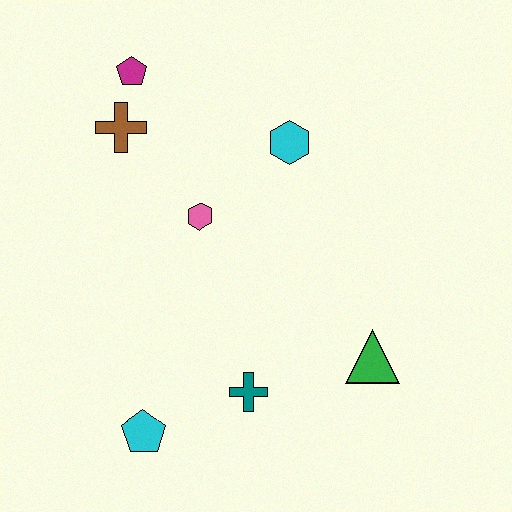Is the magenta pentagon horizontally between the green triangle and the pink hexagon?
No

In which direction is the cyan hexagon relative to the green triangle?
The cyan hexagon is above the green triangle.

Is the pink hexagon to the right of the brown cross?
Yes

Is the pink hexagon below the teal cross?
No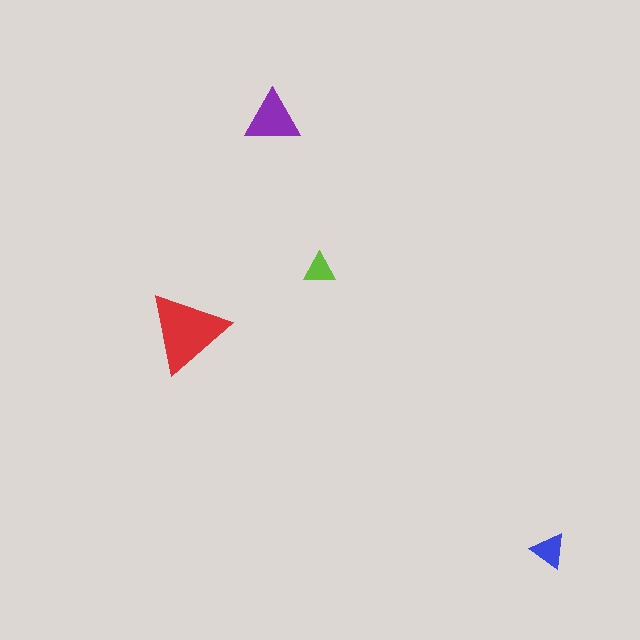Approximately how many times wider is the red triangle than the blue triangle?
About 2.5 times wider.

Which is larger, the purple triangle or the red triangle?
The red one.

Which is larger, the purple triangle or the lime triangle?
The purple one.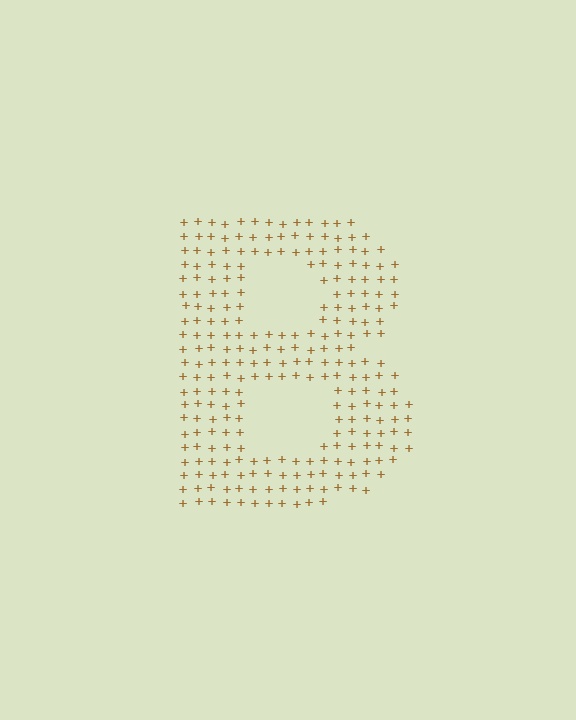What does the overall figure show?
The overall figure shows the letter B.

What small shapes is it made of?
It is made of small plus signs.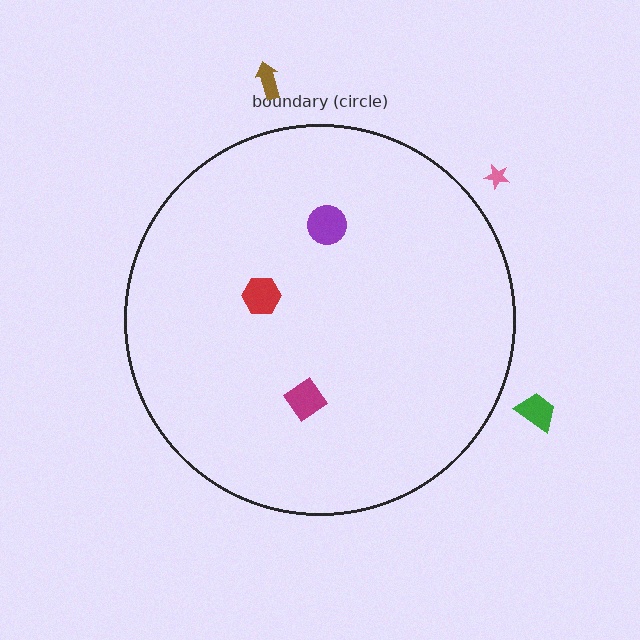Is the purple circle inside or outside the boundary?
Inside.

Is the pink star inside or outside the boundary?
Outside.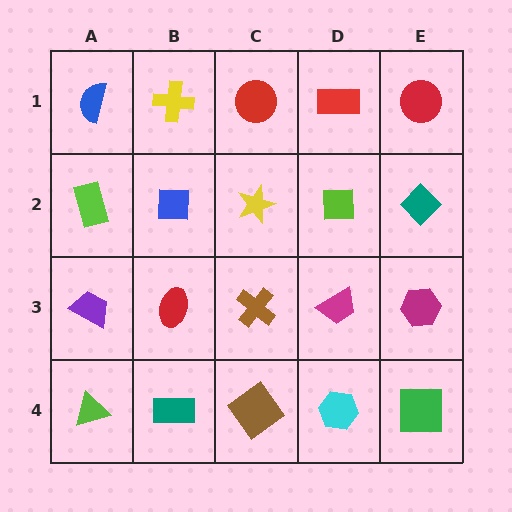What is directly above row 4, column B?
A red ellipse.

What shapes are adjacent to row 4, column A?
A purple trapezoid (row 3, column A), a teal rectangle (row 4, column B).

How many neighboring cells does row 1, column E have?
2.